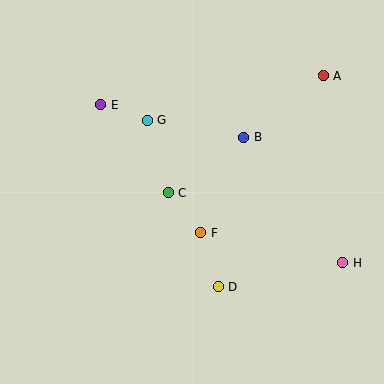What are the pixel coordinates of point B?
Point B is at (244, 137).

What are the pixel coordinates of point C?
Point C is at (168, 193).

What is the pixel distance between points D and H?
The distance between D and H is 127 pixels.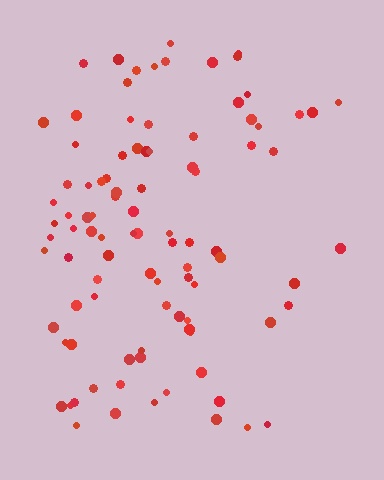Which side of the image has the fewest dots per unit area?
The right.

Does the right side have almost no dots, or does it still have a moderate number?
Still a moderate number, just noticeably fewer than the left.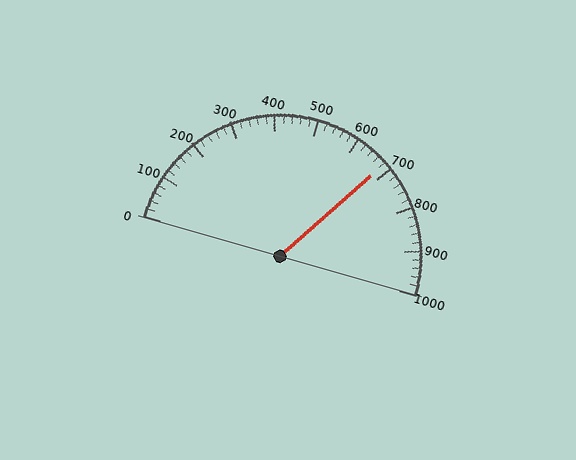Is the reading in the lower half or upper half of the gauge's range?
The reading is in the upper half of the range (0 to 1000).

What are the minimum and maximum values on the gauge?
The gauge ranges from 0 to 1000.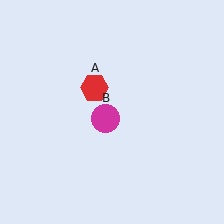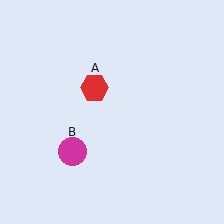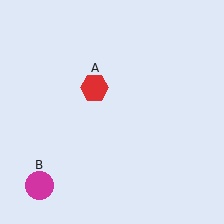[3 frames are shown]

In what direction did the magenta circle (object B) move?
The magenta circle (object B) moved down and to the left.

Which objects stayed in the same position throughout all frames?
Red hexagon (object A) remained stationary.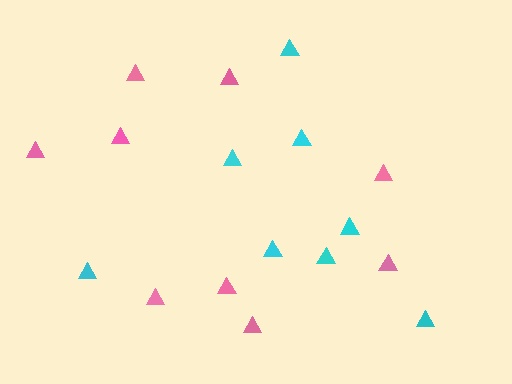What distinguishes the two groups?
There are 2 groups: one group of pink triangles (9) and one group of cyan triangles (8).